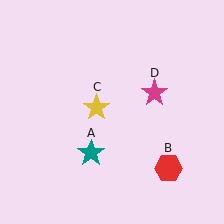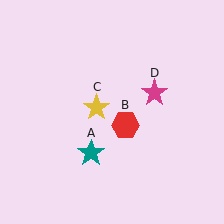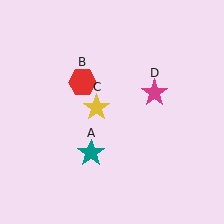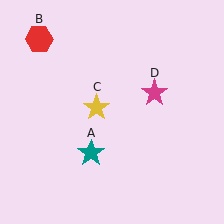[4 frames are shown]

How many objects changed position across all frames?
1 object changed position: red hexagon (object B).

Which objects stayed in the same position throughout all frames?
Teal star (object A) and yellow star (object C) and magenta star (object D) remained stationary.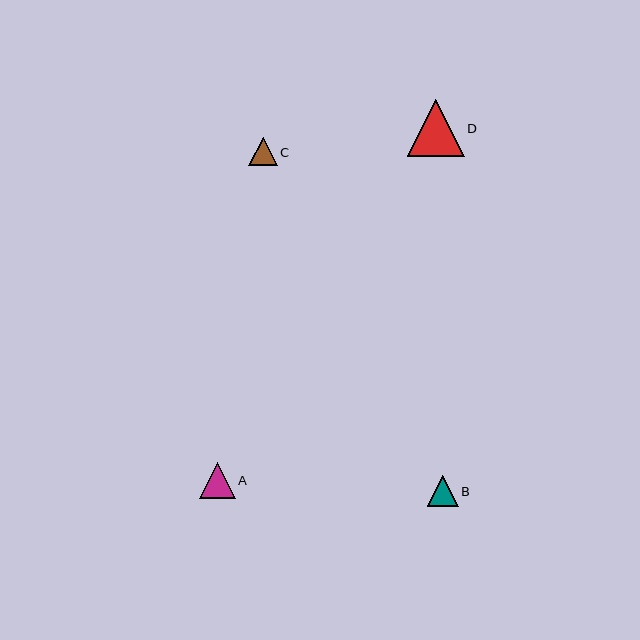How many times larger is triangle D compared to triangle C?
Triangle D is approximately 2.0 times the size of triangle C.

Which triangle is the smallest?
Triangle C is the smallest with a size of approximately 28 pixels.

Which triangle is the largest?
Triangle D is the largest with a size of approximately 57 pixels.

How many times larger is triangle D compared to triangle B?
Triangle D is approximately 1.8 times the size of triangle B.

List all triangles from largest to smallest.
From largest to smallest: D, A, B, C.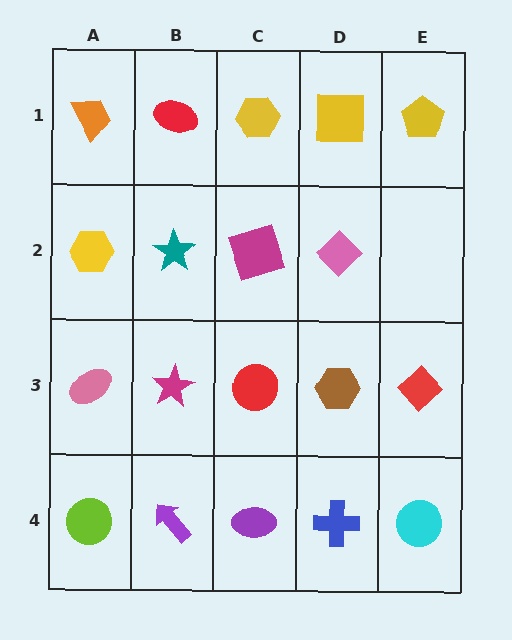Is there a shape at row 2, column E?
No, that cell is empty.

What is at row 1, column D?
A yellow square.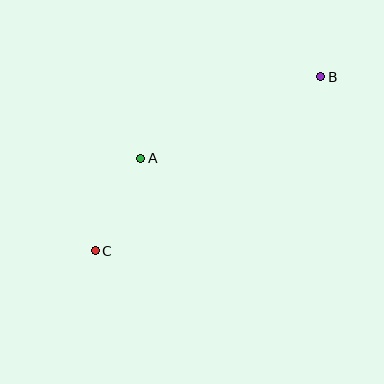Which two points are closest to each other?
Points A and C are closest to each other.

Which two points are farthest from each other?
Points B and C are farthest from each other.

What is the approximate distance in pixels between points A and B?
The distance between A and B is approximately 197 pixels.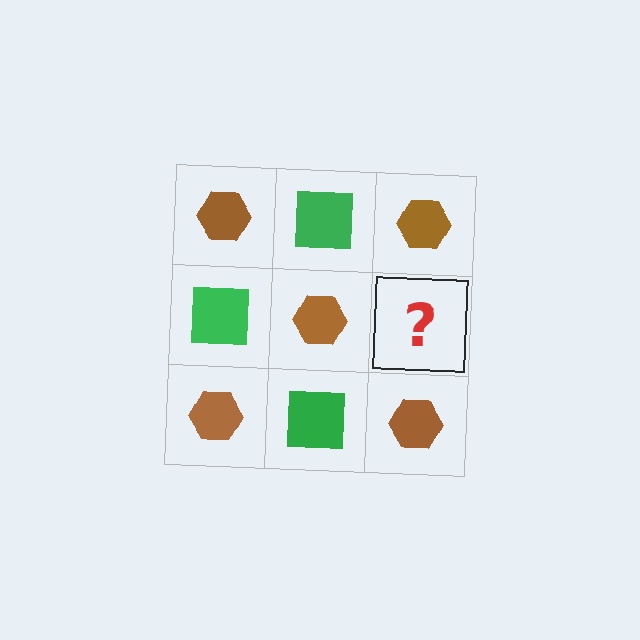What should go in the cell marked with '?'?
The missing cell should contain a green square.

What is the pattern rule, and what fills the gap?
The rule is that it alternates brown hexagon and green square in a checkerboard pattern. The gap should be filled with a green square.